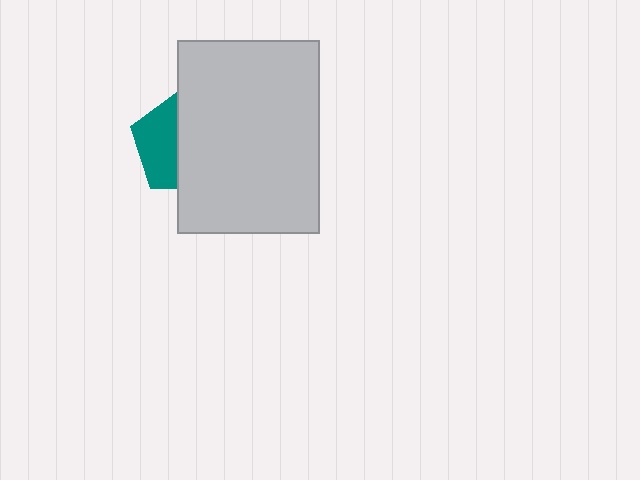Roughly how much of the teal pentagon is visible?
A small part of it is visible (roughly 42%).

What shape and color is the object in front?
The object in front is a light gray rectangle.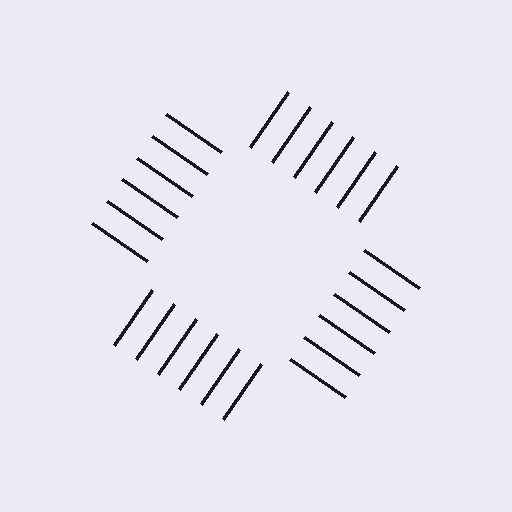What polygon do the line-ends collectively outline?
An illusory square — the line segments terminate on its edges but no continuous stroke is drawn.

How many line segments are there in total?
24 — 6 along each of the 4 edges.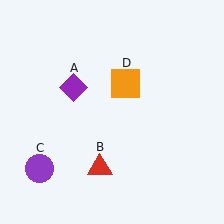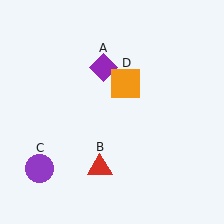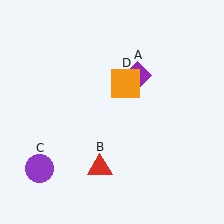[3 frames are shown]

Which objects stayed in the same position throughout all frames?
Red triangle (object B) and purple circle (object C) and orange square (object D) remained stationary.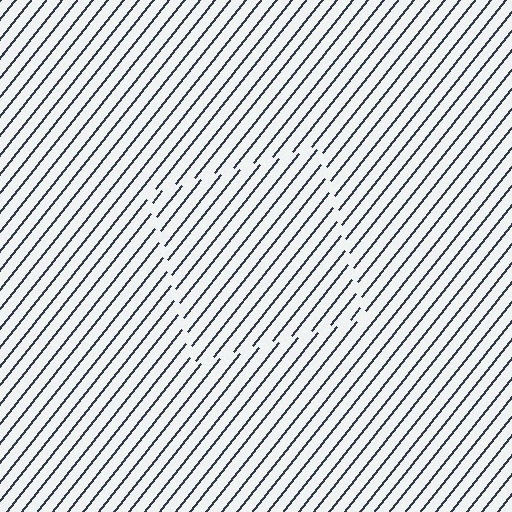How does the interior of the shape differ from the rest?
The interior of the shape contains the same grating, shifted by half a period — the contour is defined by the phase discontinuity where line-ends from the inner and outer gratings abut.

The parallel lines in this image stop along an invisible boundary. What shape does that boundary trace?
An illusory square. The interior of the shape contains the same grating, shifted by half a period — the contour is defined by the phase discontinuity where line-ends from the inner and outer gratings abut.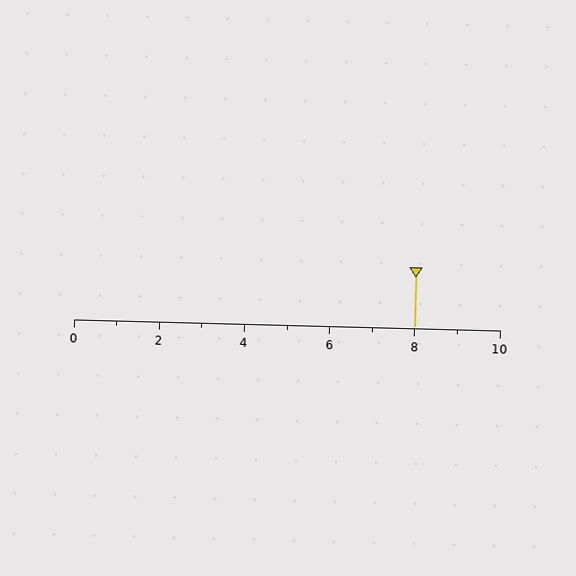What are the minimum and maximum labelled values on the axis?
The axis runs from 0 to 10.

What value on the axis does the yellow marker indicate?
The marker indicates approximately 8.